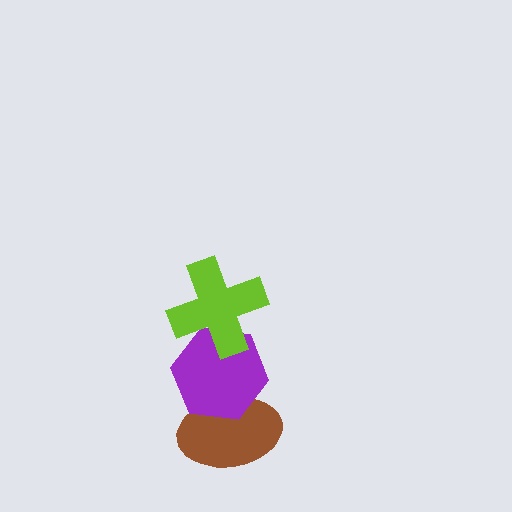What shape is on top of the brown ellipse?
The purple hexagon is on top of the brown ellipse.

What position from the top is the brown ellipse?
The brown ellipse is 3rd from the top.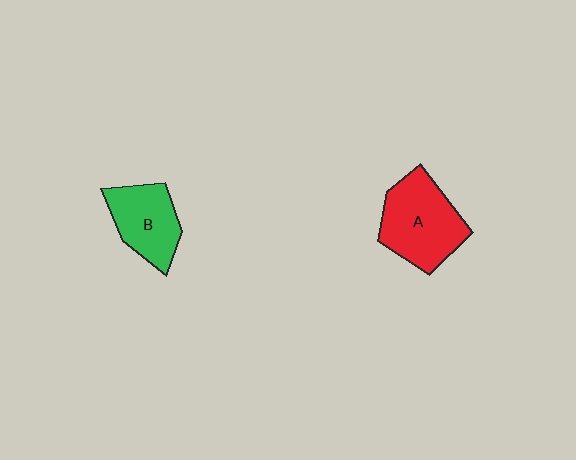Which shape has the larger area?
Shape A (red).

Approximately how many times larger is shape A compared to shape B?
Approximately 1.3 times.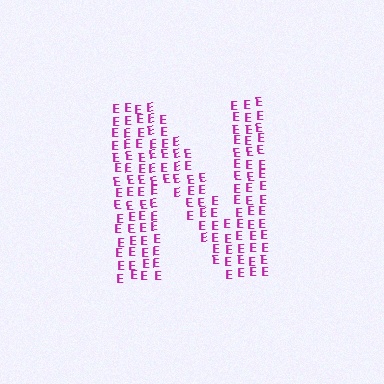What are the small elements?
The small elements are letter E's.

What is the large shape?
The large shape is the letter N.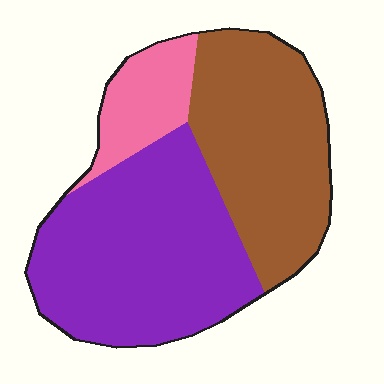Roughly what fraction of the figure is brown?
Brown takes up between a third and a half of the figure.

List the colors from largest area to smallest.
From largest to smallest: purple, brown, pink.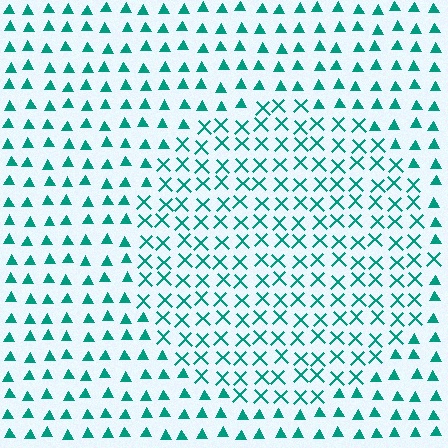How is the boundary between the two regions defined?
The boundary is defined by a change in element shape: X marks inside vs. triangles outside. All elements share the same color and spacing.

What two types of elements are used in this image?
The image uses X marks inside the circle region and triangles outside it.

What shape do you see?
I see a circle.